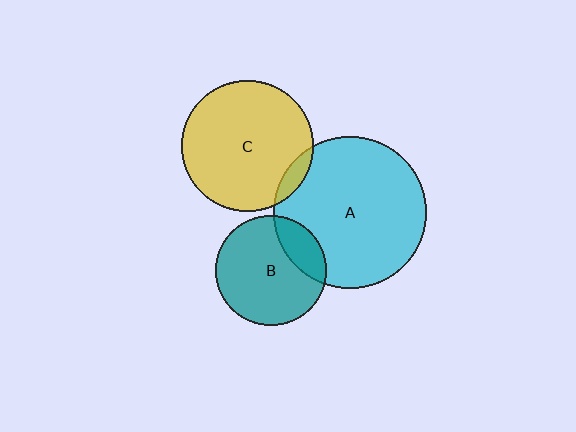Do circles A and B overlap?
Yes.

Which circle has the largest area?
Circle A (cyan).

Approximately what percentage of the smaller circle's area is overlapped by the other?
Approximately 20%.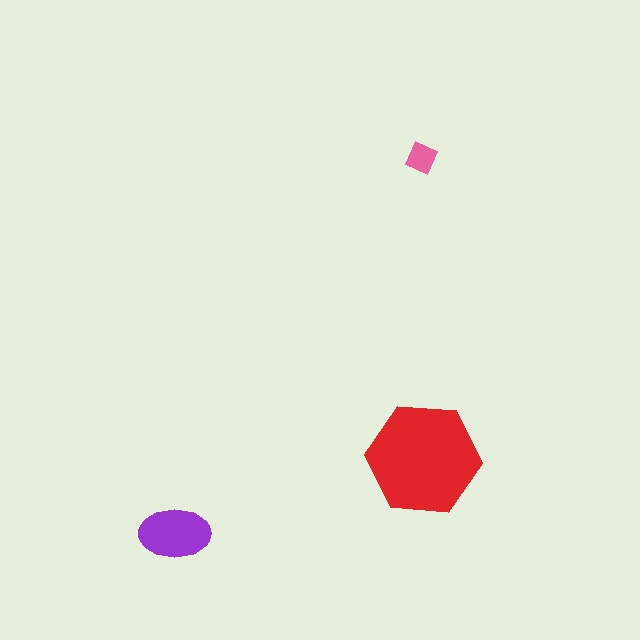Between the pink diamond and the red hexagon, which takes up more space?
The red hexagon.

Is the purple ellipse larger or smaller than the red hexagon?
Smaller.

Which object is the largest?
The red hexagon.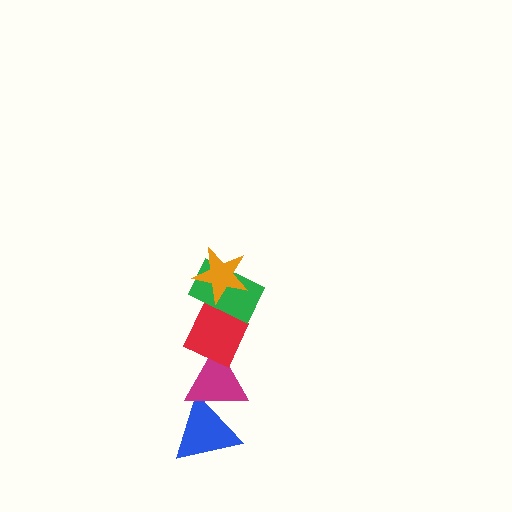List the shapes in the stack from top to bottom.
From top to bottom: the orange star, the green rectangle, the red diamond, the magenta triangle, the blue triangle.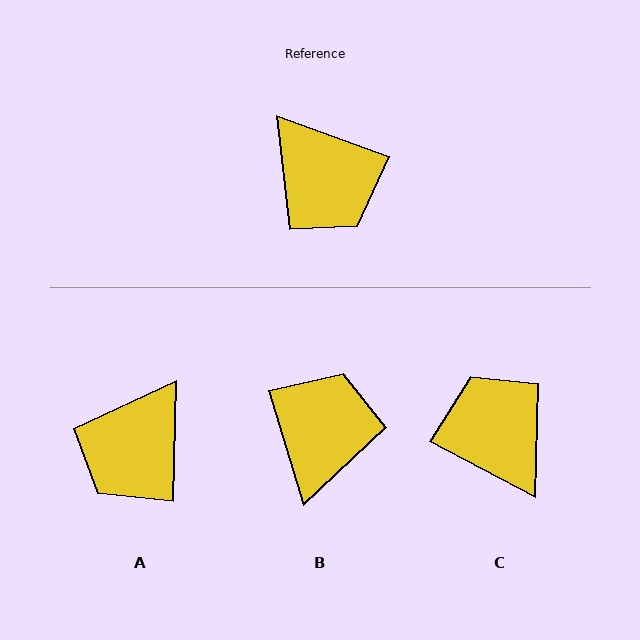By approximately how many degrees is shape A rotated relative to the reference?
Approximately 72 degrees clockwise.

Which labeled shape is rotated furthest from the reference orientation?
C, about 172 degrees away.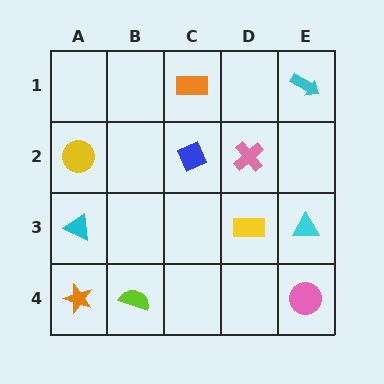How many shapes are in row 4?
3 shapes.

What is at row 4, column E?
A pink circle.